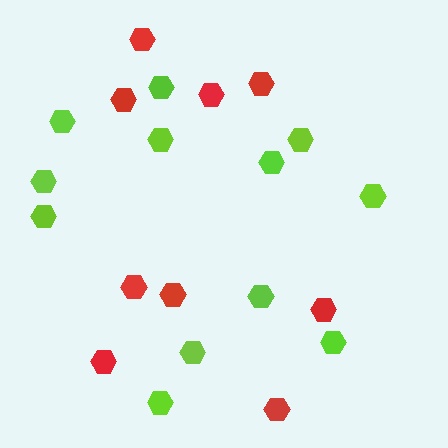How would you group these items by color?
There are 2 groups: one group of lime hexagons (12) and one group of red hexagons (9).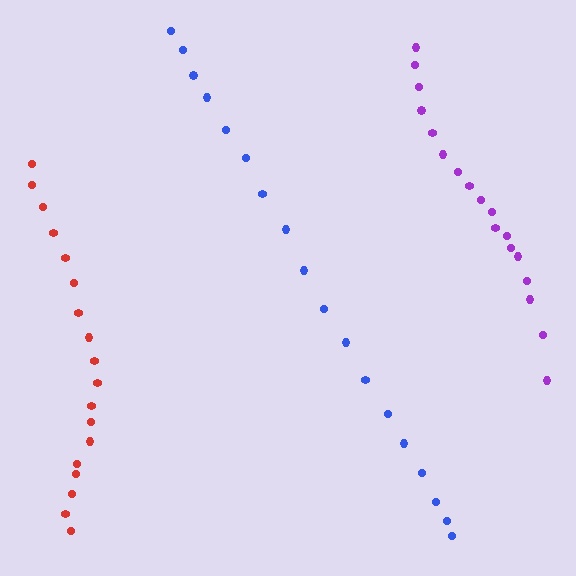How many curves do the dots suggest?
There are 3 distinct paths.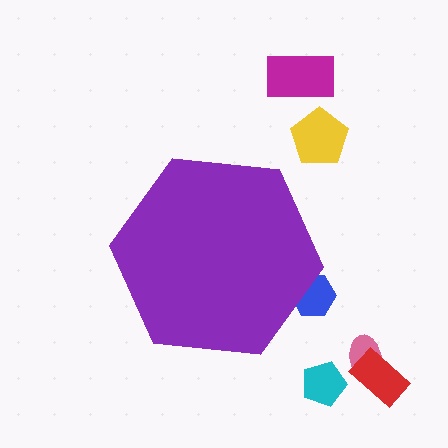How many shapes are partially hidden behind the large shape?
1 shape is partially hidden.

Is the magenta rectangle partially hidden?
No, the magenta rectangle is fully visible.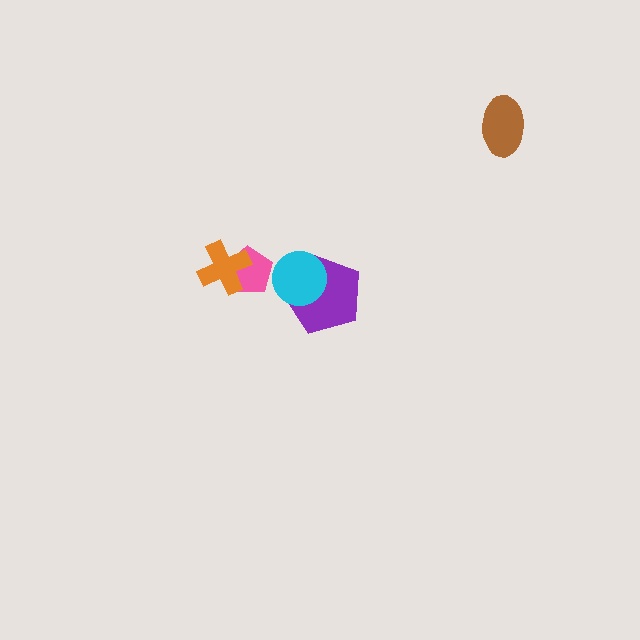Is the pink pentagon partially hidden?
Yes, it is partially covered by another shape.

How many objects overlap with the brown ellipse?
0 objects overlap with the brown ellipse.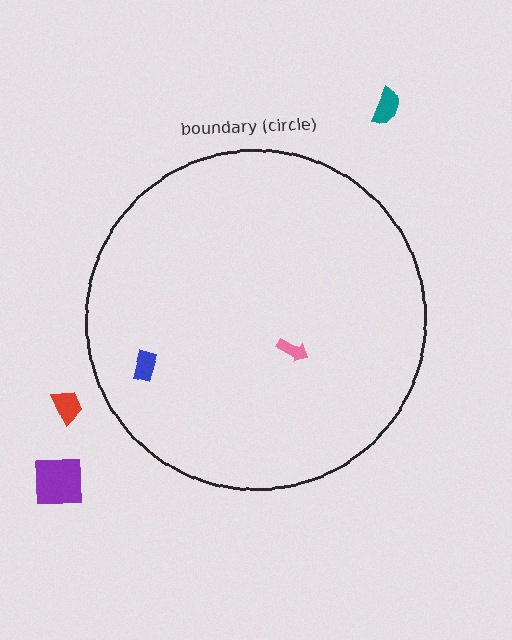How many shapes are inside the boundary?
2 inside, 3 outside.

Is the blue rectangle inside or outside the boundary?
Inside.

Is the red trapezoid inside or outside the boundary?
Outside.